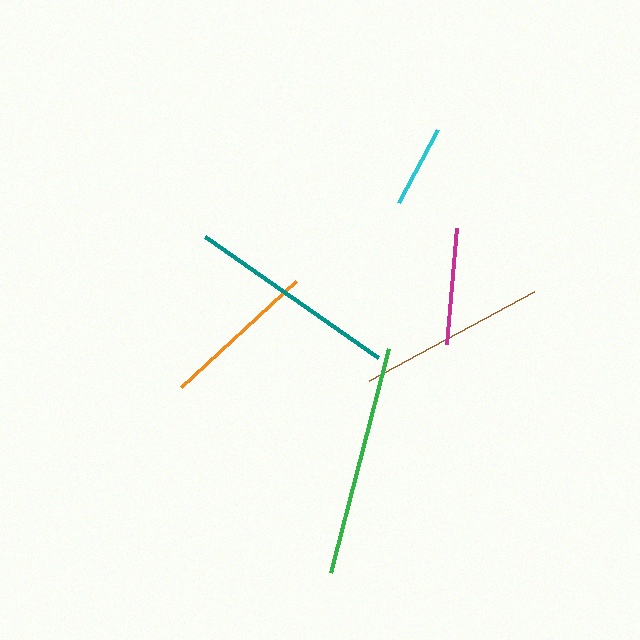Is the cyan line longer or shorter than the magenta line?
The magenta line is longer than the cyan line.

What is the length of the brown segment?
The brown segment is approximately 187 pixels long.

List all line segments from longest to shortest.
From longest to shortest: green, teal, brown, orange, magenta, cyan.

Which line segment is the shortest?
The cyan line is the shortest at approximately 83 pixels.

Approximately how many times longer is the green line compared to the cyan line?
The green line is approximately 2.8 times the length of the cyan line.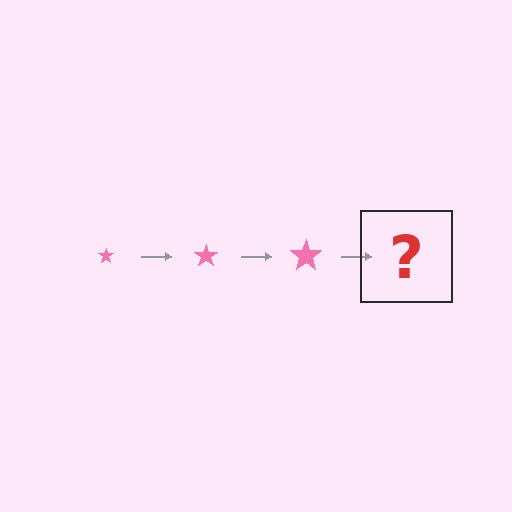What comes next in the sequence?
The next element should be a pink star, larger than the previous one.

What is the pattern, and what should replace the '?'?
The pattern is that the star gets progressively larger each step. The '?' should be a pink star, larger than the previous one.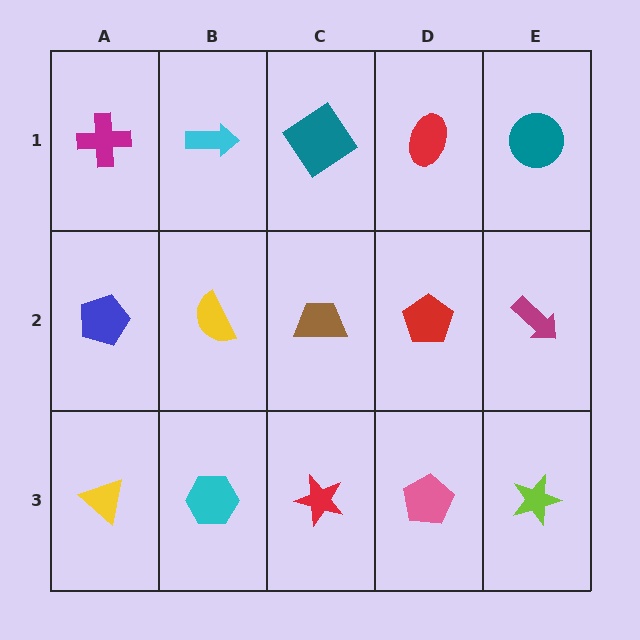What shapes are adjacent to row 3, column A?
A blue pentagon (row 2, column A), a cyan hexagon (row 3, column B).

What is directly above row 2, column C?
A teal diamond.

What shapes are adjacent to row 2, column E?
A teal circle (row 1, column E), a lime star (row 3, column E), a red pentagon (row 2, column D).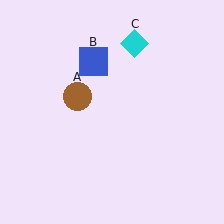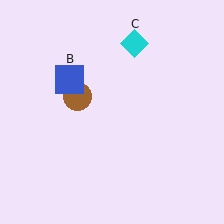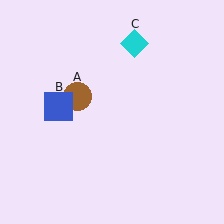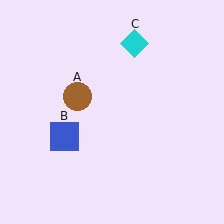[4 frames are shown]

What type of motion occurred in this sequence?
The blue square (object B) rotated counterclockwise around the center of the scene.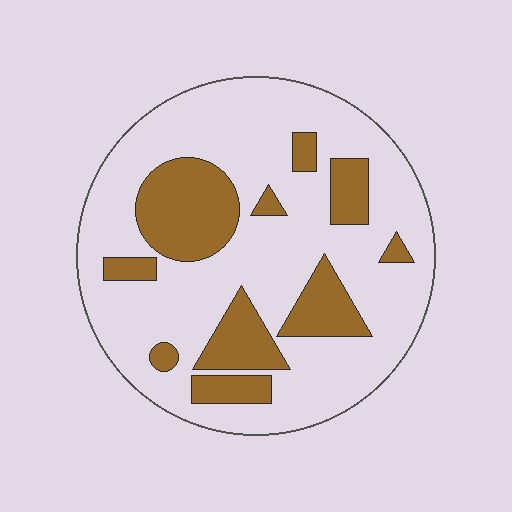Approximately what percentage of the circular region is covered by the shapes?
Approximately 25%.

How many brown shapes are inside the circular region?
10.